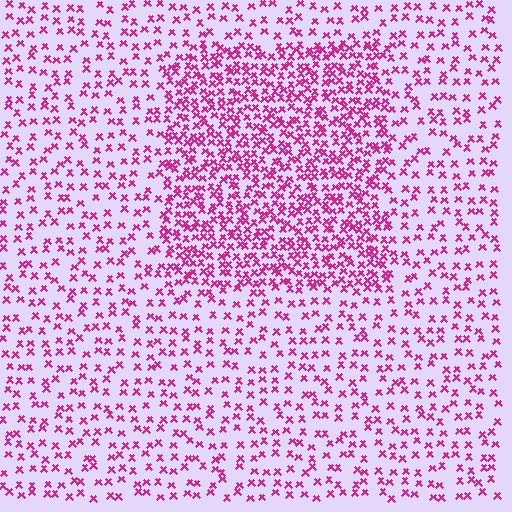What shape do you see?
I see a rectangle.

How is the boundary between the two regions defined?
The boundary is defined by a change in element density (approximately 2.2x ratio). All elements are the same color, size, and shape.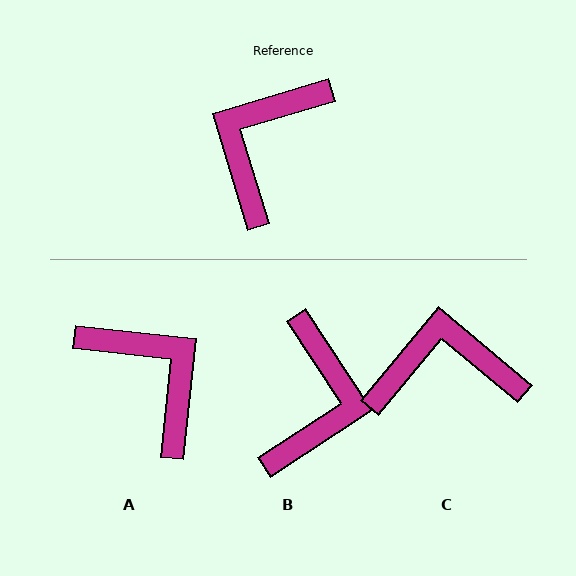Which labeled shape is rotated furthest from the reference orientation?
B, about 163 degrees away.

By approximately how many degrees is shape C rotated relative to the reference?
Approximately 57 degrees clockwise.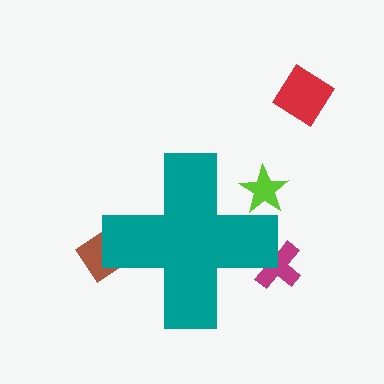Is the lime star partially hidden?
Yes, the lime star is partially hidden behind the teal cross.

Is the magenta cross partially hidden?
Yes, the magenta cross is partially hidden behind the teal cross.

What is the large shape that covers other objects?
A teal cross.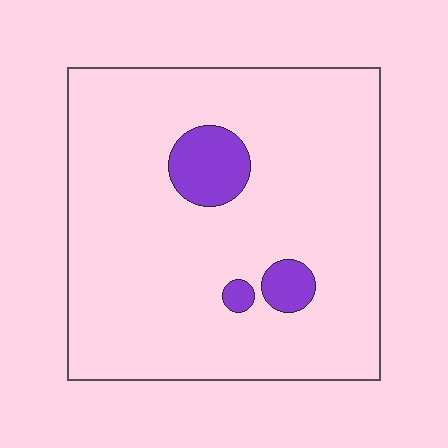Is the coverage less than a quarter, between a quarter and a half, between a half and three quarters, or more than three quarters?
Less than a quarter.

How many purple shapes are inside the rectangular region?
3.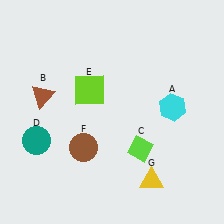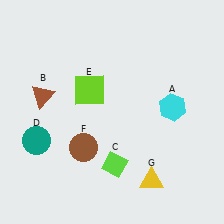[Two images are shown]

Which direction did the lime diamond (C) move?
The lime diamond (C) moved left.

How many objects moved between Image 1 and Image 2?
1 object moved between the two images.